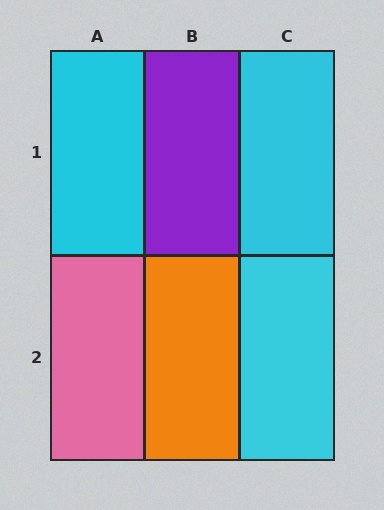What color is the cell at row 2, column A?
Pink.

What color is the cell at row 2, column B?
Orange.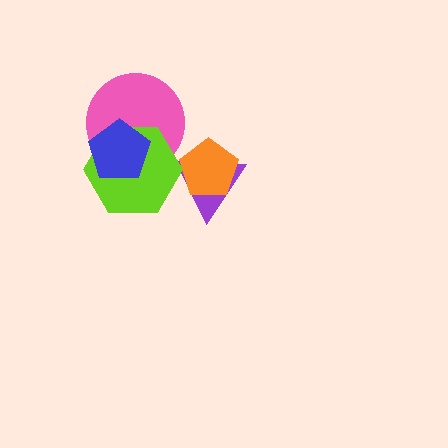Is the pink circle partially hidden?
Yes, it is partially covered by another shape.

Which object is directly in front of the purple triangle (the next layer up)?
The orange pentagon is directly in front of the purple triangle.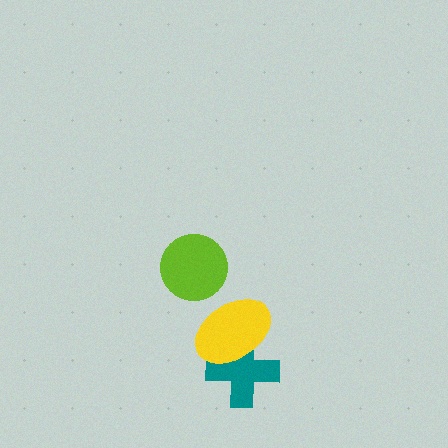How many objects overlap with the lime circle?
0 objects overlap with the lime circle.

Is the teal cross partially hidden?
Yes, it is partially covered by another shape.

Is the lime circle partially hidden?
No, no other shape covers it.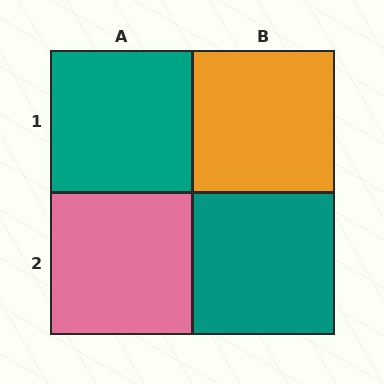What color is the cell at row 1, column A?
Teal.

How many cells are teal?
2 cells are teal.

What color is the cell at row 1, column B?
Orange.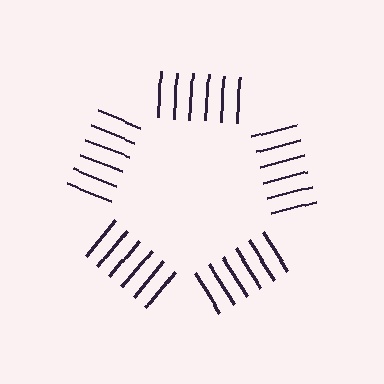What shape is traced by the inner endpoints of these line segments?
An illusory pentagon — the line segments terminate on its edges but no continuous stroke is drawn.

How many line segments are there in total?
30 — 6 along each of the 5 edges.